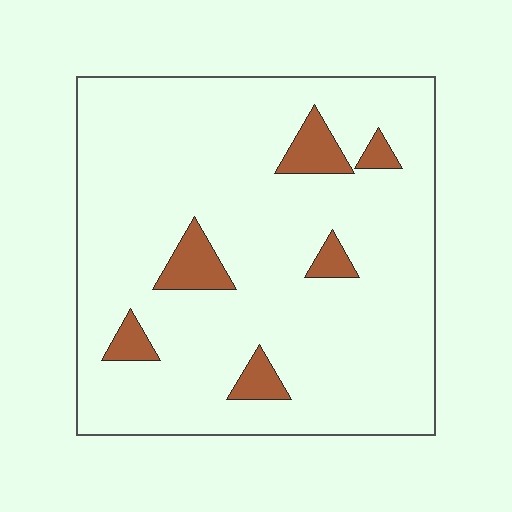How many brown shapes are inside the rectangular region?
6.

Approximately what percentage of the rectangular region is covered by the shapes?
Approximately 10%.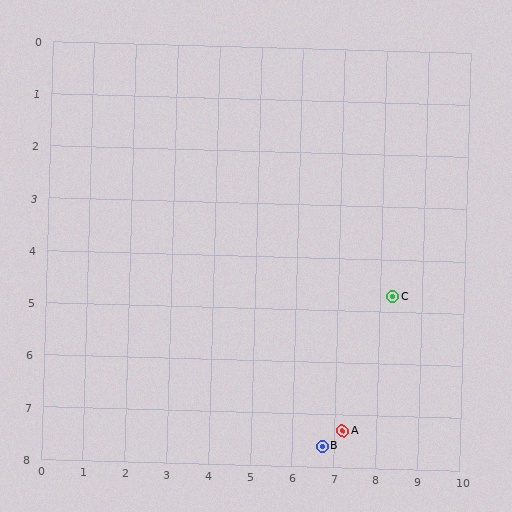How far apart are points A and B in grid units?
Points A and B are about 0.6 grid units apart.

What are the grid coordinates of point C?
Point C is at approximately (8.3, 4.7).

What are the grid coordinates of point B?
Point B is at approximately (6.7, 7.6).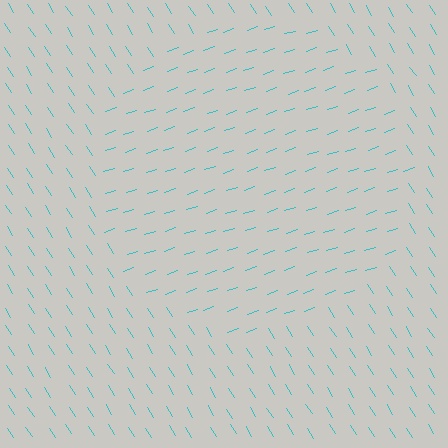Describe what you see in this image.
The image is filled with small cyan line segments. A circle region in the image has lines oriented differently from the surrounding lines, creating a visible texture boundary.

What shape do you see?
I see a circle.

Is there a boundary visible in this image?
Yes, there is a texture boundary formed by a change in line orientation.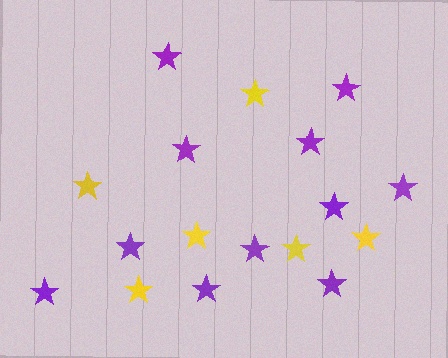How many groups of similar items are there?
There are 2 groups: one group of yellow stars (6) and one group of purple stars (11).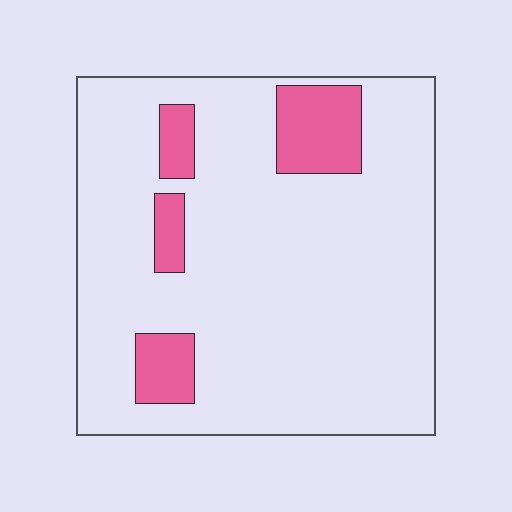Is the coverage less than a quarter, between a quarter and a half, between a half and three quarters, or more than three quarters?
Less than a quarter.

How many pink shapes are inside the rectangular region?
4.